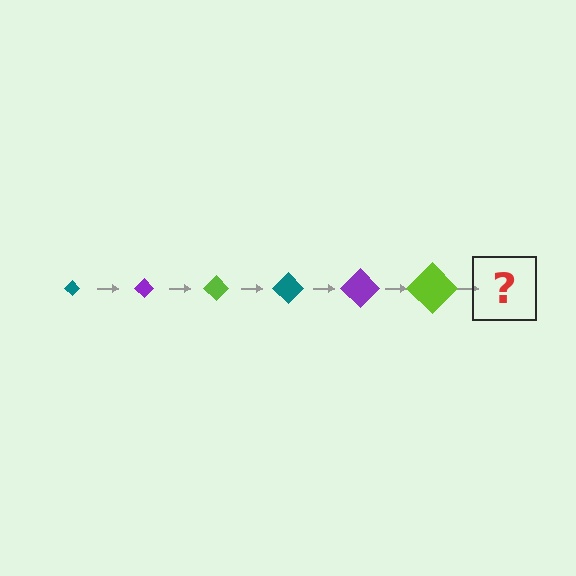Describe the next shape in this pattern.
It should be a teal diamond, larger than the previous one.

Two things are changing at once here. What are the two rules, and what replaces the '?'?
The two rules are that the diamond grows larger each step and the color cycles through teal, purple, and lime. The '?' should be a teal diamond, larger than the previous one.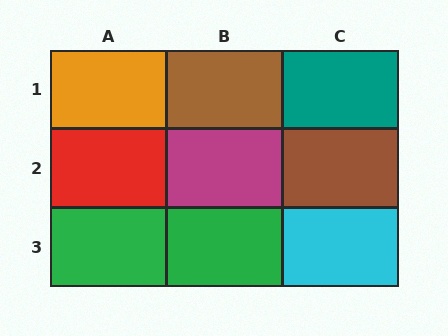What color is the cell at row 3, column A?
Green.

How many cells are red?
1 cell is red.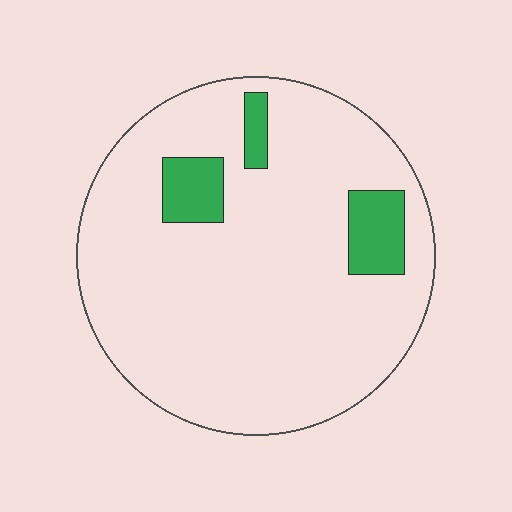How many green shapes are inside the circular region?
3.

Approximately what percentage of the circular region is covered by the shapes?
Approximately 10%.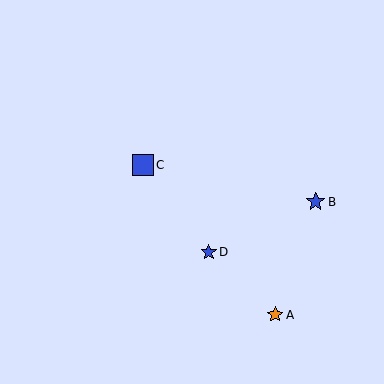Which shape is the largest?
The blue square (labeled C) is the largest.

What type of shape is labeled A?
Shape A is an orange star.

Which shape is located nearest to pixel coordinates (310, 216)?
The blue star (labeled B) at (316, 202) is nearest to that location.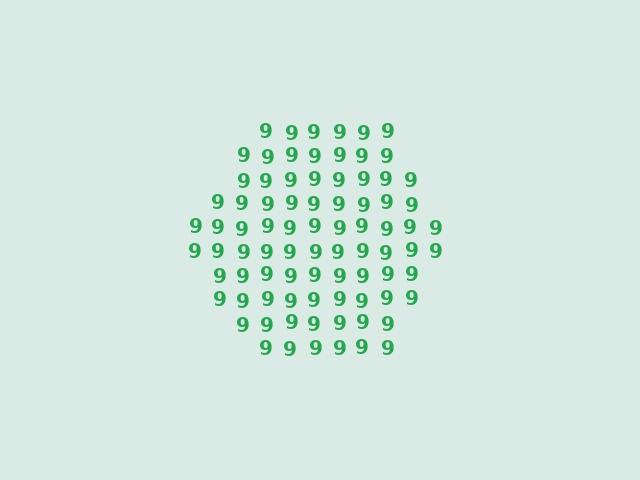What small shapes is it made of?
It is made of small digit 9's.